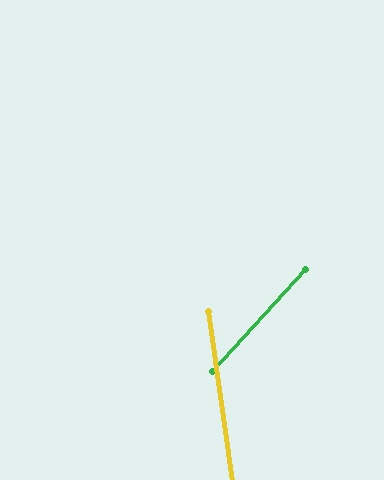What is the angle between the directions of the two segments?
Approximately 50 degrees.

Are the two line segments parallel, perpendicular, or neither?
Neither parallel nor perpendicular — they differ by about 50°.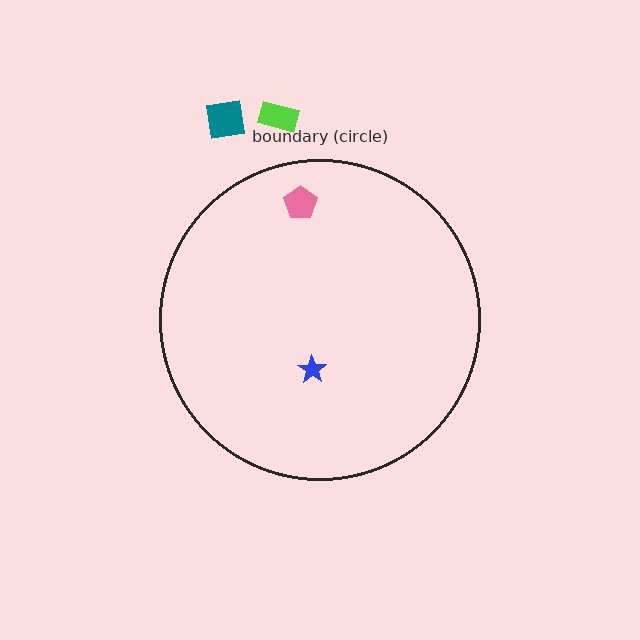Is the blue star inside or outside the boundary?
Inside.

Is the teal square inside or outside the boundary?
Outside.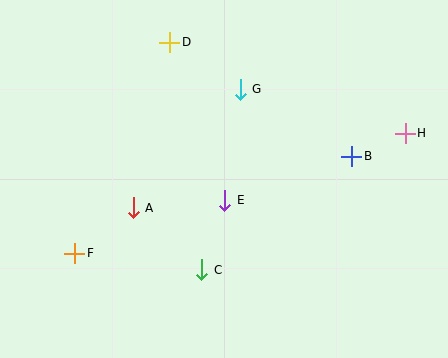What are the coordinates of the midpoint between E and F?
The midpoint between E and F is at (150, 227).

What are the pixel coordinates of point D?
Point D is at (170, 42).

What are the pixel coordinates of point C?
Point C is at (202, 270).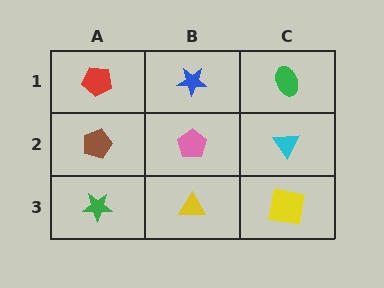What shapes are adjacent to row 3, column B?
A pink pentagon (row 2, column B), a green star (row 3, column A), a yellow square (row 3, column C).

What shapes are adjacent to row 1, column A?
A brown pentagon (row 2, column A), a blue star (row 1, column B).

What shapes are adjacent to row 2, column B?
A blue star (row 1, column B), a yellow triangle (row 3, column B), a brown pentagon (row 2, column A), a cyan triangle (row 2, column C).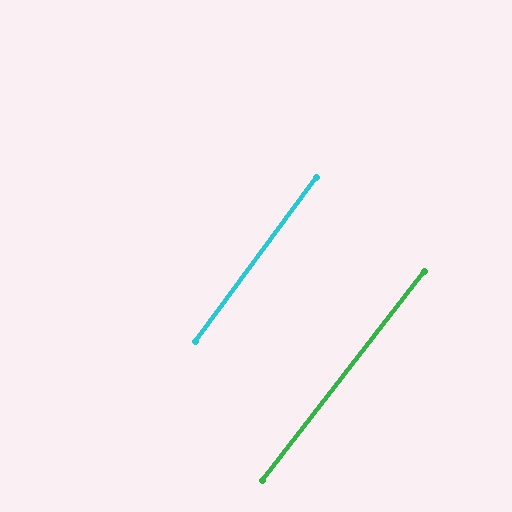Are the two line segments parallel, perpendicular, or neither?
Parallel — their directions differ by only 1.4°.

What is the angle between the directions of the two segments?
Approximately 1 degree.